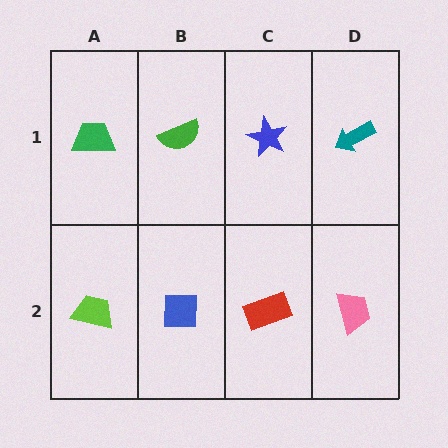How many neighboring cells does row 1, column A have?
2.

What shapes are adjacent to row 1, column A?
A lime trapezoid (row 2, column A), a green semicircle (row 1, column B).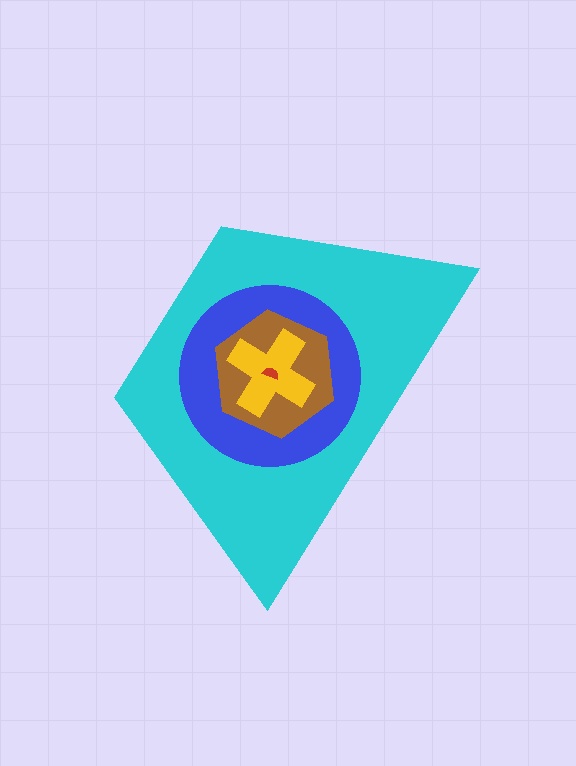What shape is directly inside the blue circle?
The brown hexagon.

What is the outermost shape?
The cyan trapezoid.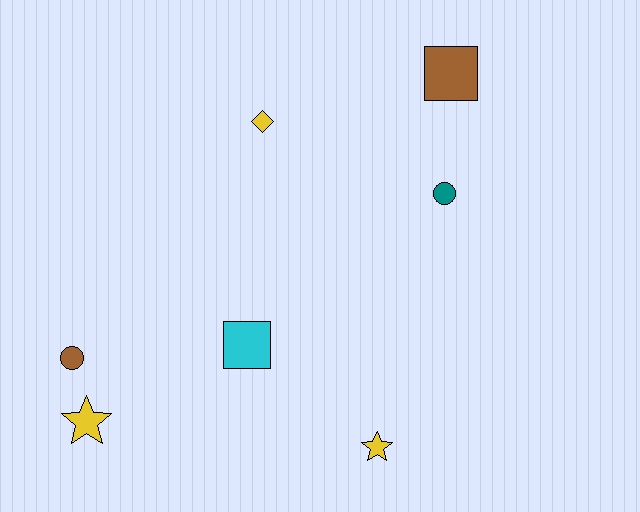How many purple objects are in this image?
There are no purple objects.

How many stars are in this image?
There are 2 stars.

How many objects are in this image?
There are 7 objects.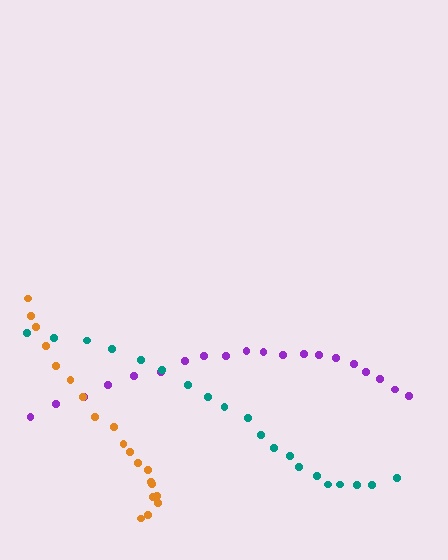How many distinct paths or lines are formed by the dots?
There are 3 distinct paths.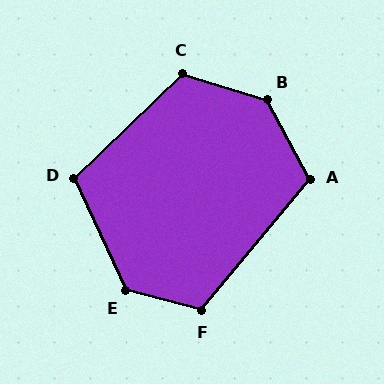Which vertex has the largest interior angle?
B, at approximately 136 degrees.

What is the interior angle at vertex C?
Approximately 119 degrees (obtuse).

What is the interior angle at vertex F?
Approximately 115 degrees (obtuse).